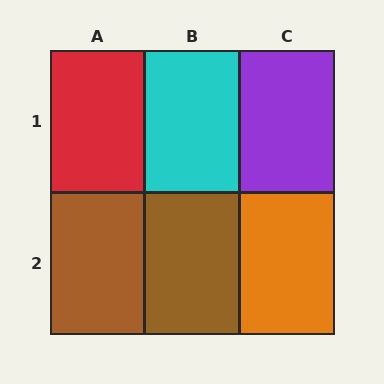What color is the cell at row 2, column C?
Orange.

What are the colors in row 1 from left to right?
Red, cyan, purple.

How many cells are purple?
1 cell is purple.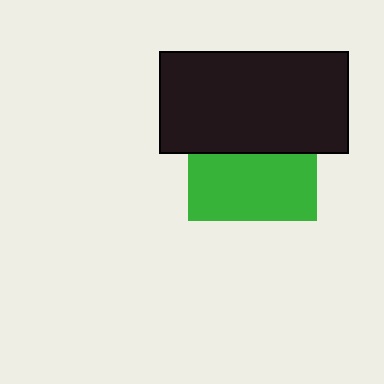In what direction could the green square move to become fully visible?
The green square could move down. That would shift it out from behind the black rectangle entirely.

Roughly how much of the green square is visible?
About half of it is visible (roughly 53%).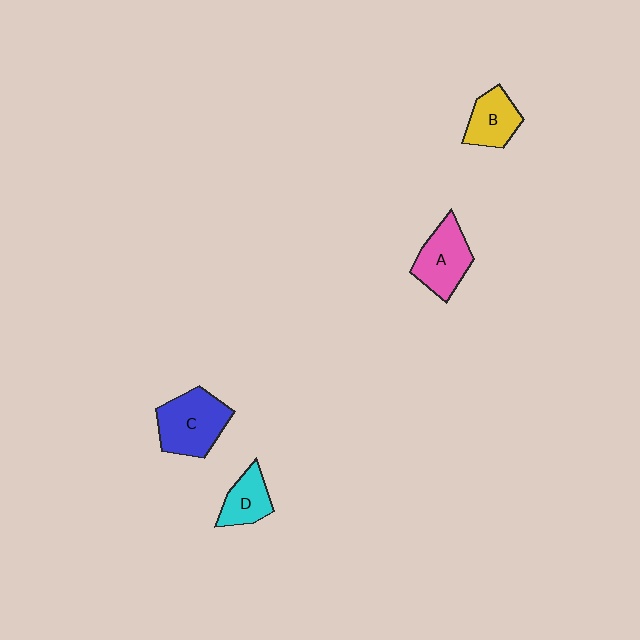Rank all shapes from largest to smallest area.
From largest to smallest: C (blue), A (pink), B (yellow), D (cyan).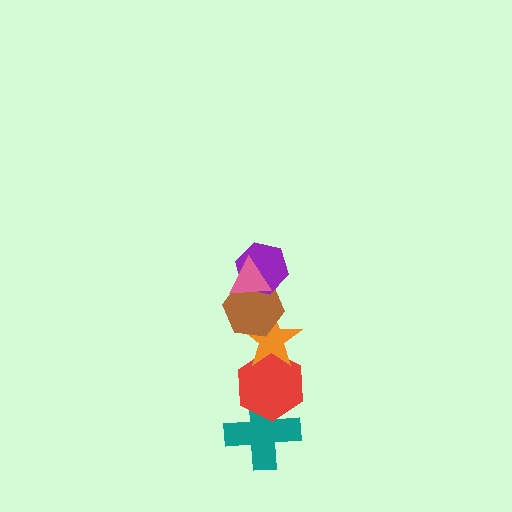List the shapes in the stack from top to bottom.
From top to bottom: the pink triangle, the purple hexagon, the brown hexagon, the orange star, the red hexagon, the teal cross.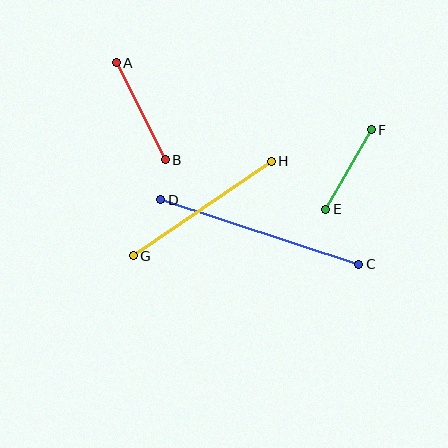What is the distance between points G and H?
The distance is approximately 167 pixels.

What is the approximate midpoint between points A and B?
The midpoint is at approximately (141, 111) pixels.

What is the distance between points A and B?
The distance is approximately 109 pixels.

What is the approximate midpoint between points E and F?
The midpoint is at approximately (349, 169) pixels.